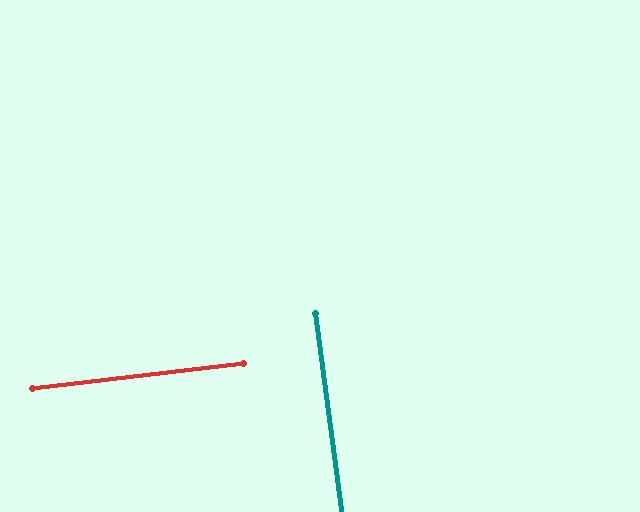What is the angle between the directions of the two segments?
Approximately 89 degrees.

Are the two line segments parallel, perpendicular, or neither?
Perpendicular — they meet at approximately 89°.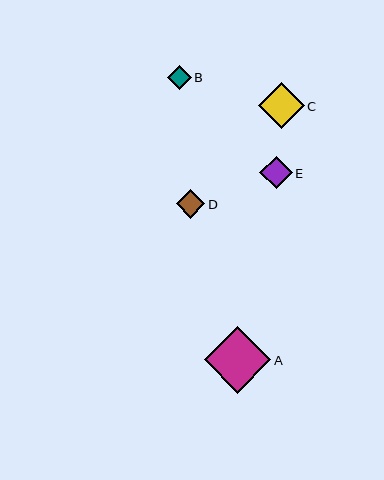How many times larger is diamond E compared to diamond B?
Diamond E is approximately 1.3 times the size of diamond B.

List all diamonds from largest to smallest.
From largest to smallest: A, C, E, D, B.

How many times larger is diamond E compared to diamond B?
Diamond E is approximately 1.3 times the size of diamond B.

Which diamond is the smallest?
Diamond B is the smallest with a size of approximately 24 pixels.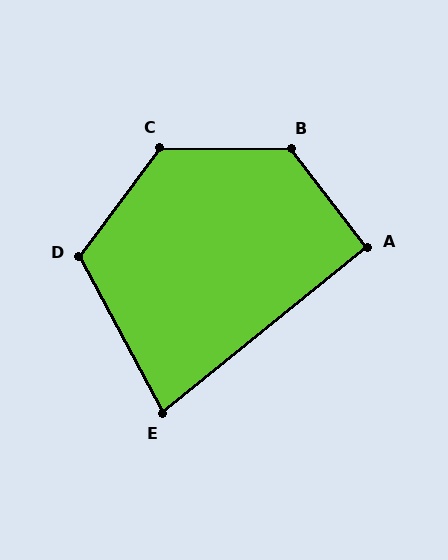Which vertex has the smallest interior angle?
E, at approximately 79 degrees.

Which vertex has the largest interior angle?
B, at approximately 128 degrees.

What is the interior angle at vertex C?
Approximately 126 degrees (obtuse).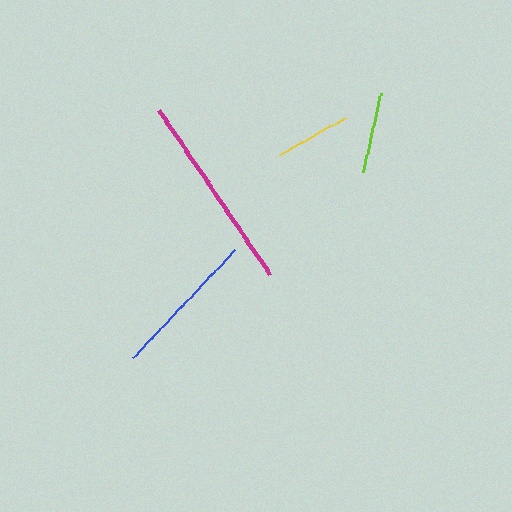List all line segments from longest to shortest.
From longest to shortest: magenta, blue, lime, yellow.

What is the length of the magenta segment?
The magenta segment is approximately 200 pixels long.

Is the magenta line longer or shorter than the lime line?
The magenta line is longer than the lime line.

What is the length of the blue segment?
The blue segment is approximately 148 pixels long.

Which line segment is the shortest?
The yellow line is the shortest at approximately 75 pixels.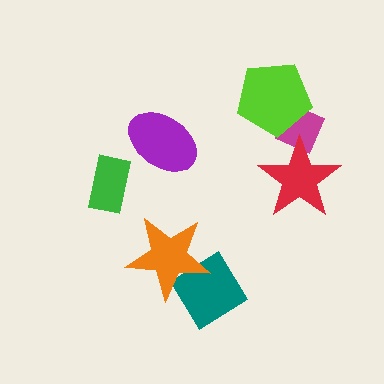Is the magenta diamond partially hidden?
Yes, it is partially covered by another shape.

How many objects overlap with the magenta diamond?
2 objects overlap with the magenta diamond.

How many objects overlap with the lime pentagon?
1 object overlaps with the lime pentagon.